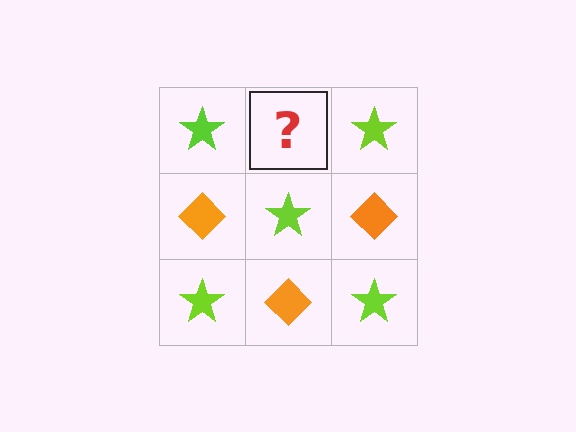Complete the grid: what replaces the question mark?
The question mark should be replaced with an orange diamond.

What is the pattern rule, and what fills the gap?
The rule is that it alternates lime star and orange diamond in a checkerboard pattern. The gap should be filled with an orange diamond.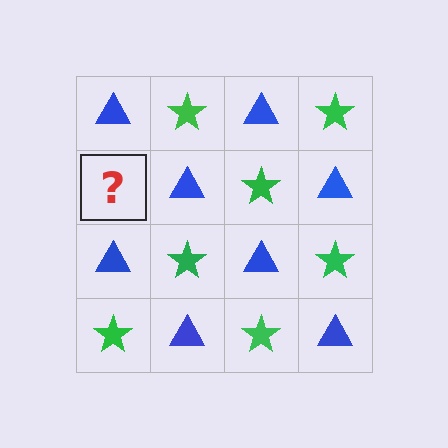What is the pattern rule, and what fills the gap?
The rule is that it alternates blue triangle and green star in a checkerboard pattern. The gap should be filled with a green star.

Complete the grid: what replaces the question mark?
The question mark should be replaced with a green star.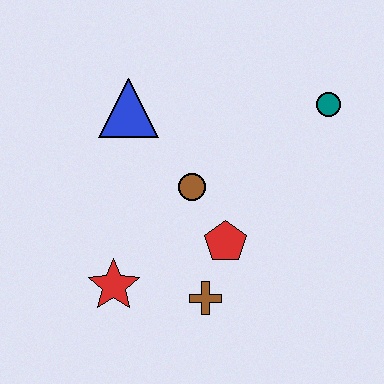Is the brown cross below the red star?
Yes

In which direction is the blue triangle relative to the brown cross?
The blue triangle is above the brown cross.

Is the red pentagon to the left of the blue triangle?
No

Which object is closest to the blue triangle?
The brown circle is closest to the blue triangle.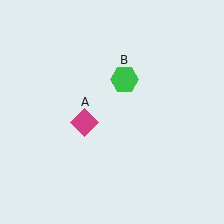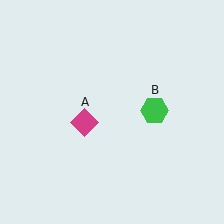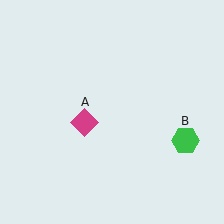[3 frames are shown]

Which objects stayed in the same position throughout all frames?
Magenta diamond (object A) remained stationary.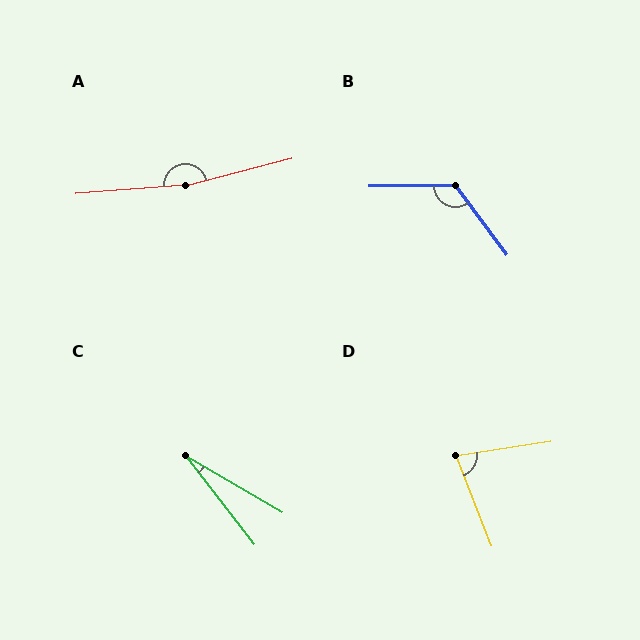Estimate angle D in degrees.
Approximately 77 degrees.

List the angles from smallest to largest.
C (22°), D (77°), B (126°), A (170°).